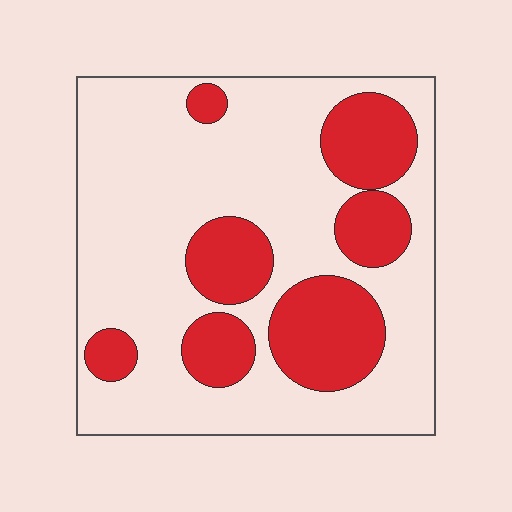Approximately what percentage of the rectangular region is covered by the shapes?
Approximately 30%.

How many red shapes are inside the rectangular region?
7.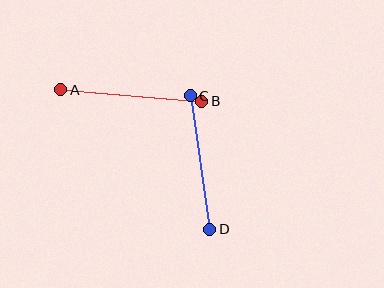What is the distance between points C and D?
The distance is approximately 135 pixels.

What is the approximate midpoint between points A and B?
The midpoint is at approximately (131, 95) pixels.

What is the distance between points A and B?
The distance is approximately 141 pixels.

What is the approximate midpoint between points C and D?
The midpoint is at approximately (200, 163) pixels.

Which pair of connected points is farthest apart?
Points A and B are farthest apart.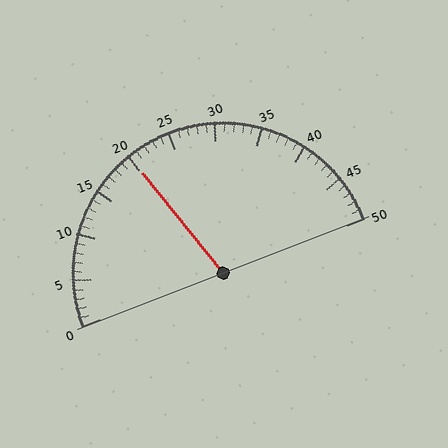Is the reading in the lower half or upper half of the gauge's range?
The reading is in the lower half of the range (0 to 50).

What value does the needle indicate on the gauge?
The needle indicates approximately 20.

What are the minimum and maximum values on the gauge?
The gauge ranges from 0 to 50.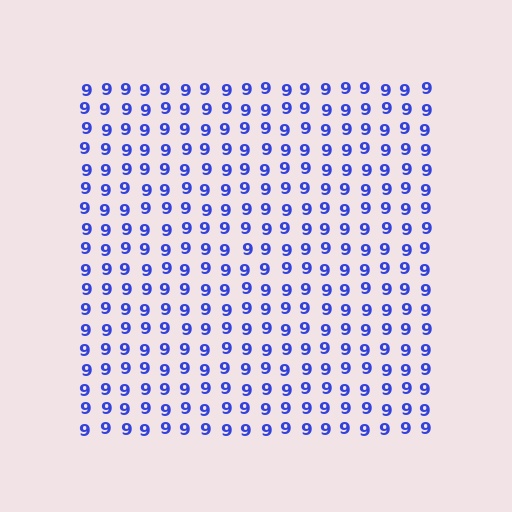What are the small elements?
The small elements are digit 9's.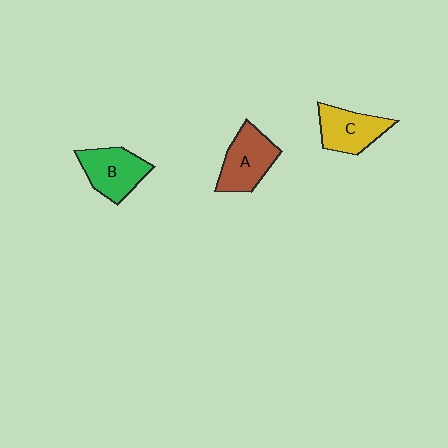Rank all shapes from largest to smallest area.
From largest to smallest: A (brown), B (green), C (yellow).